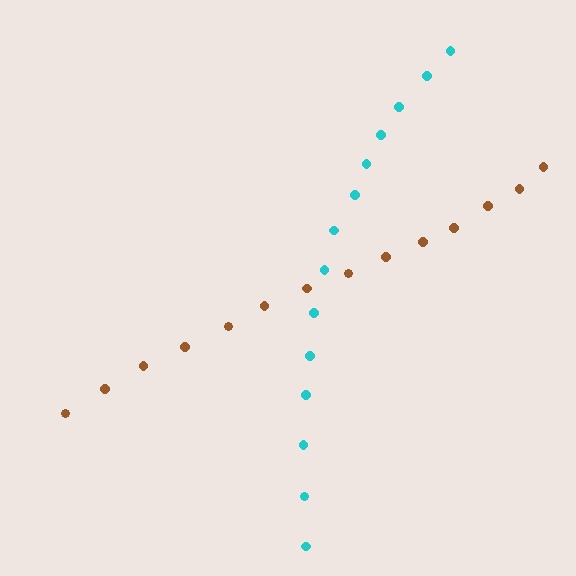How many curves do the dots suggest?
There are 2 distinct paths.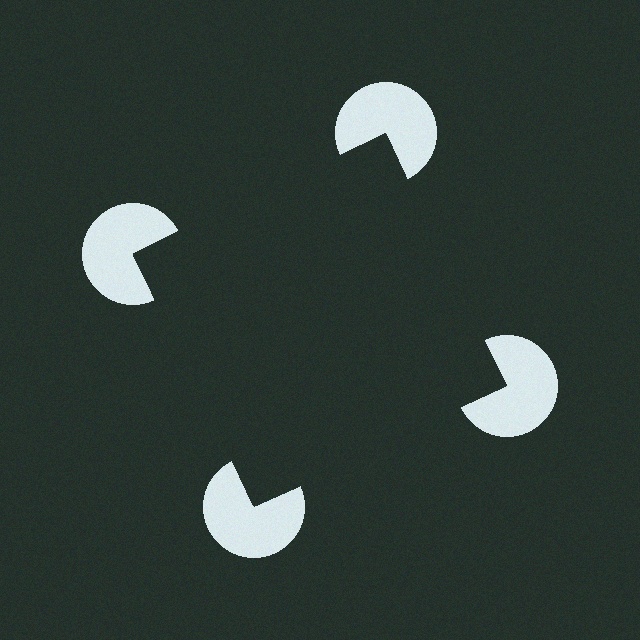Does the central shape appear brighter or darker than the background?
It typically appears slightly darker than the background, even though no actual brightness change is drawn.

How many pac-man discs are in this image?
There are 4 — one at each vertex of the illusory square.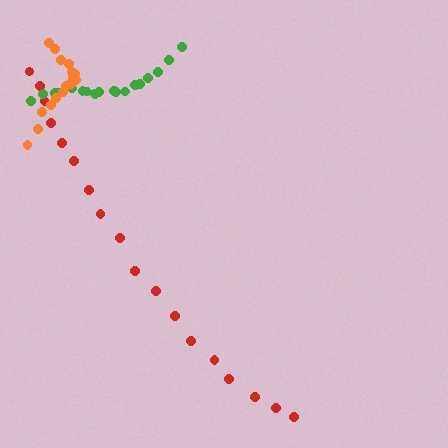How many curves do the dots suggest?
There are 3 distinct paths.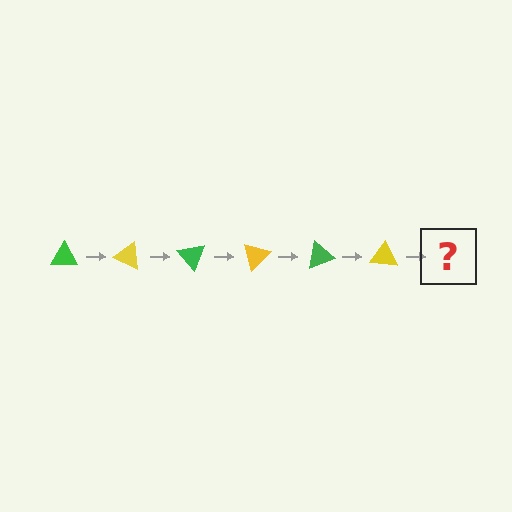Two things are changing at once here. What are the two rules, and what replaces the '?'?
The two rules are that it rotates 25 degrees each step and the color cycles through green and yellow. The '?' should be a green triangle, rotated 150 degrees from the start.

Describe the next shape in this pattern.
It should be a green triangle, rotated 150 degrees from the start.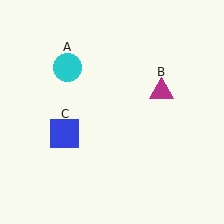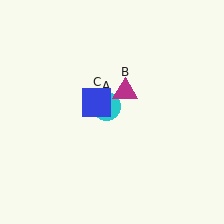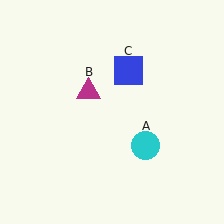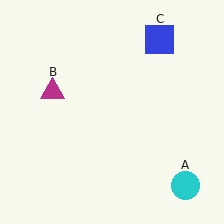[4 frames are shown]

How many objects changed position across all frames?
3 objects changed position: cyan circle (object A), magenta triangle (object B), blue square (object C).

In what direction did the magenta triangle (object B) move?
The magenta triangle (object B) moved left.